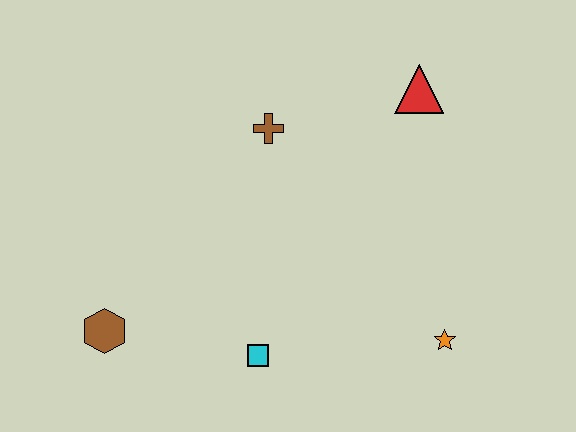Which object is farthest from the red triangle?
The brown hexagon is farthest from the red triangle.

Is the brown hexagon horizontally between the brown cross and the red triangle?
No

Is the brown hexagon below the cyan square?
No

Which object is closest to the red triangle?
The brown cross is closest to the red triangle.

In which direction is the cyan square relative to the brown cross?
The cyan square is below the brown cross.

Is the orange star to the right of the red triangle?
Yes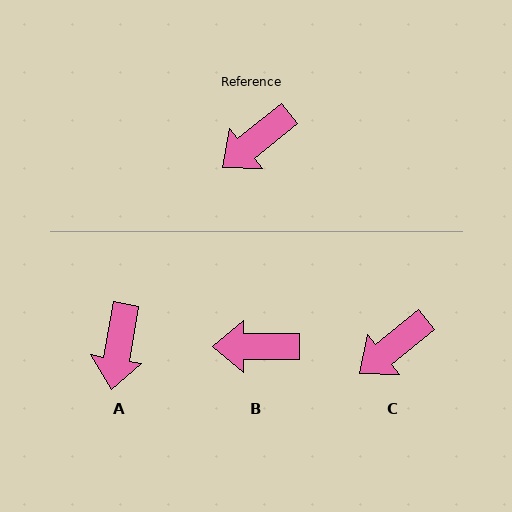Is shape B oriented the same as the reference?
No, it is off by about 39 degrees.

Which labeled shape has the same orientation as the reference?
C.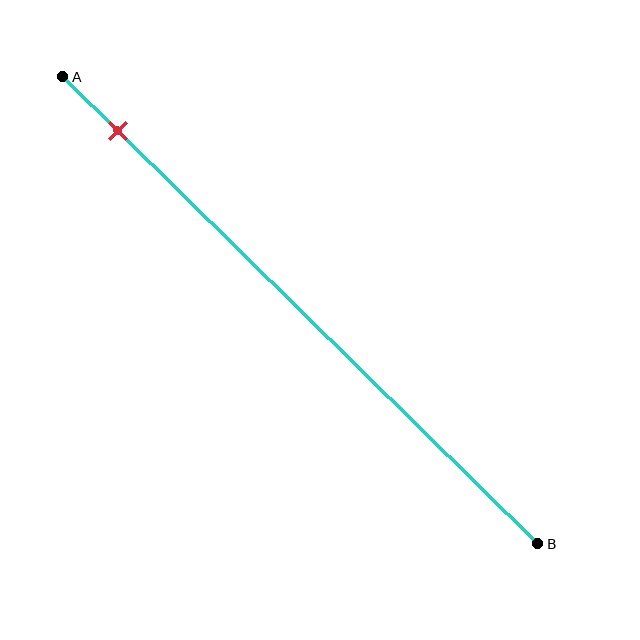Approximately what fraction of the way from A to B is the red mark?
The red mark is approximately 10% of the way from A to B.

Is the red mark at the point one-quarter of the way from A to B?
No, the mark is at about 10% from A, not at the 25% one-quarter point.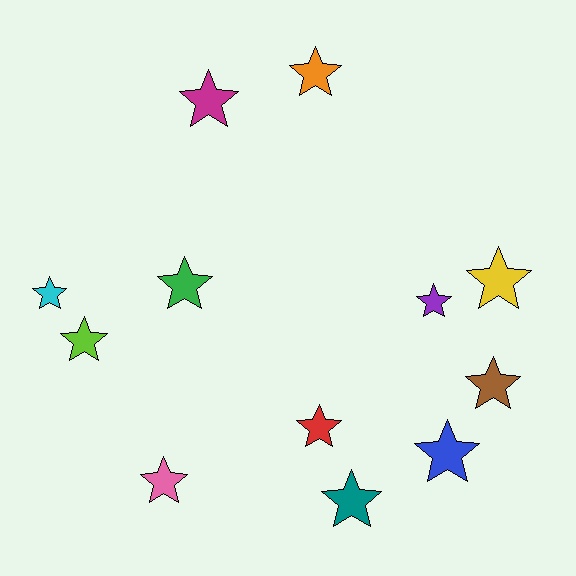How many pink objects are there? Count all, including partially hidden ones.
There is 1 pink object.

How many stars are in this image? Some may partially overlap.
There are 12 stars.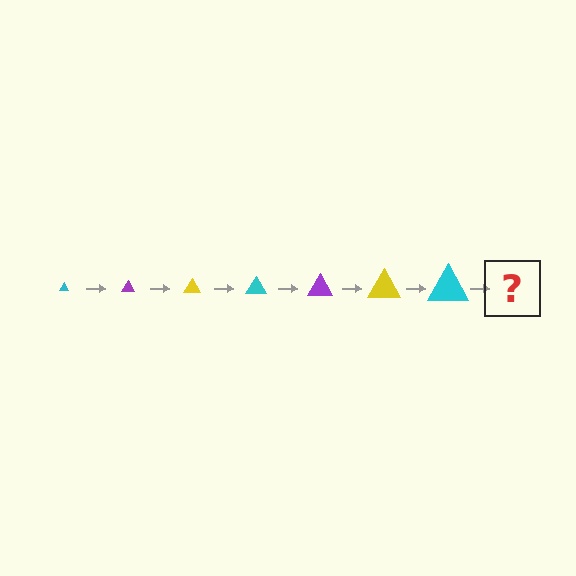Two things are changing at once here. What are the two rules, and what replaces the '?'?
The two rules are that the triangle grows larger each step and the color cycles through cyan, purple, and yellow. The '?' should be a purple triangle, larger than the previous one.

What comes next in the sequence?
The next element should be a purple triangle, larger than the previous one.